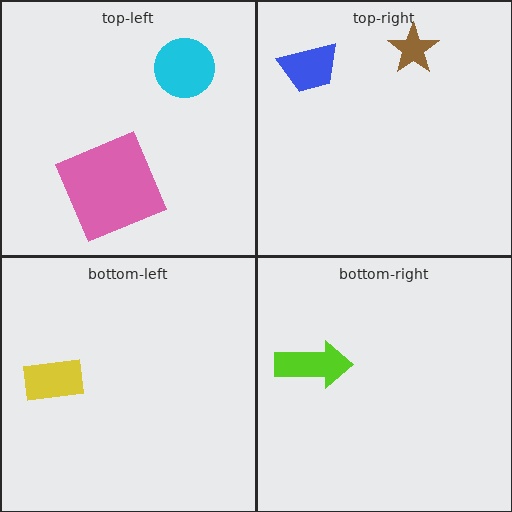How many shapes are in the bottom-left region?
1.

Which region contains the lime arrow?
The bottom-right region.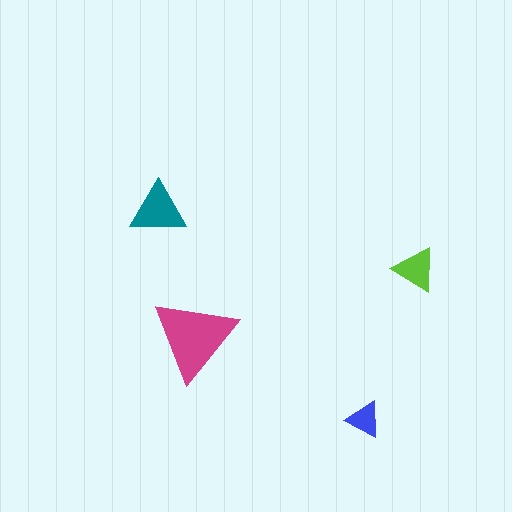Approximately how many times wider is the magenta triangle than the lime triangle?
About 2 times wider.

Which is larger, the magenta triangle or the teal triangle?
The magenta one.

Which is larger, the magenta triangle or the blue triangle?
The magenta one.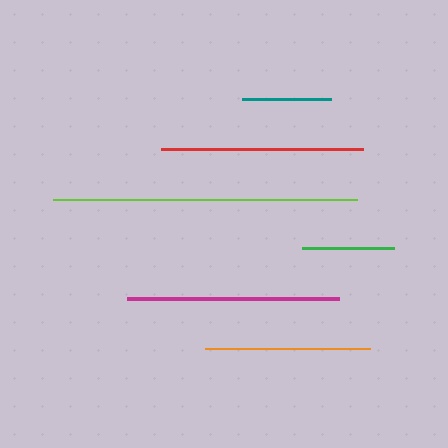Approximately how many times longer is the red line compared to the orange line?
The red line is approximately 1.2 times the length of the orange line.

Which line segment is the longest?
The lime line is the longest at approximately 304 pixels.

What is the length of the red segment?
The red segment is approximately 202 pixels long.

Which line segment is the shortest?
The teal line is the shortest at approximately 89 pixels.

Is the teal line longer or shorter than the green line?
The green line is longer than the teal line.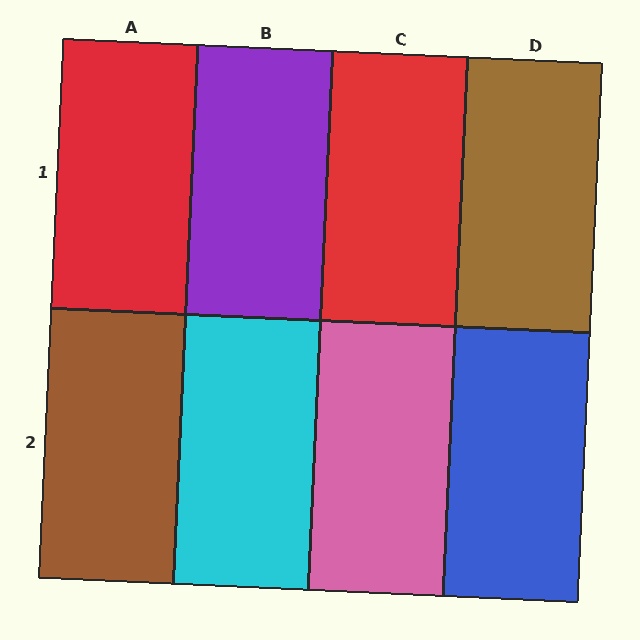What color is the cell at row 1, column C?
Red.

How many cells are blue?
1 cell is blue.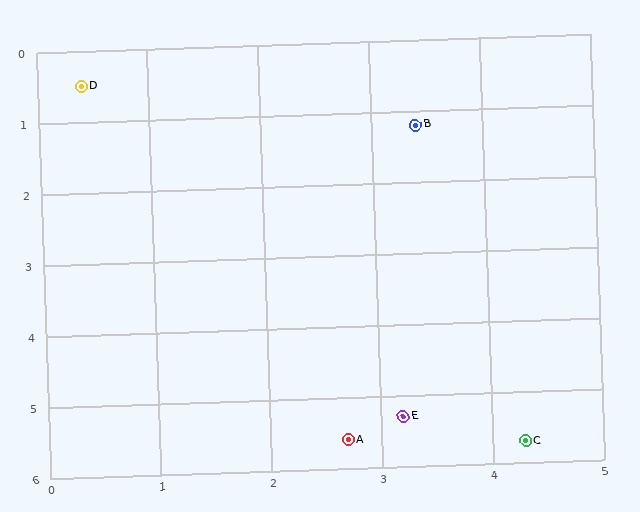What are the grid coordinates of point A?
Point A is at approximately (2.7, 5.6).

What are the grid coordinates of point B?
Point B is at approximately (3.4, 1.2).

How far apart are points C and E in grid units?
Points C and E are about 1.2 grid units apart.